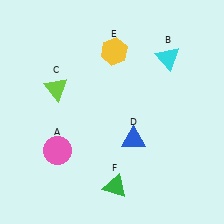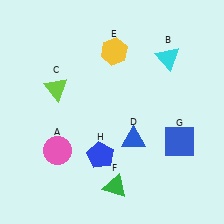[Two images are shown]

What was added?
A blue square (G), a blue pentagon (H) were added in Image 2.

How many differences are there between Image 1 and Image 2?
There are 2 differences between the two images.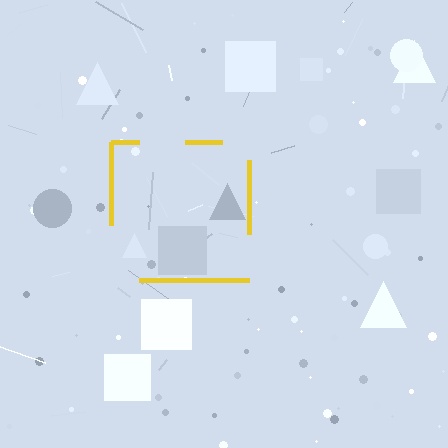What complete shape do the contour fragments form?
The contour fragments form a square.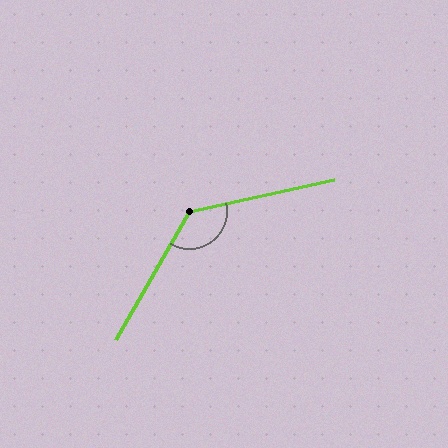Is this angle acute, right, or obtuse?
It is obtuse.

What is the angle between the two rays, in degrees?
Approximately 132 degrees.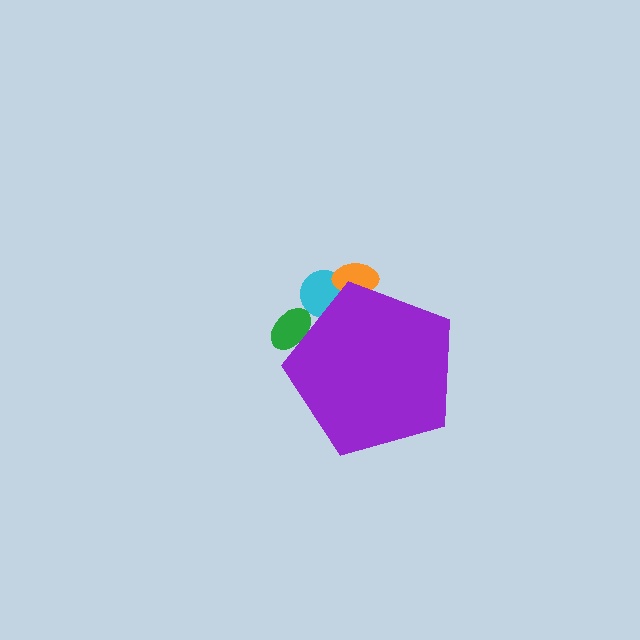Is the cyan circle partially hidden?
Yes, the cyan circle is partially hidden behind the purple pentagon.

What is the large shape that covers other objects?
A purple pentagon.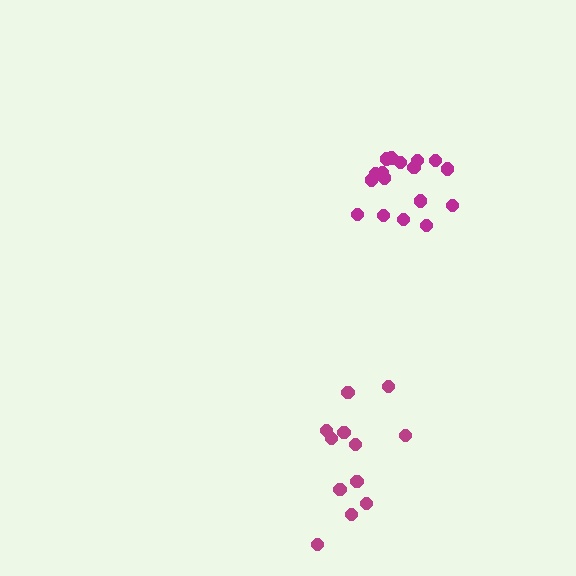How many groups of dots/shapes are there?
There are 2 groups.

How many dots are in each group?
Group 1: 12 dots, Group 2: 17 dots (29 total).